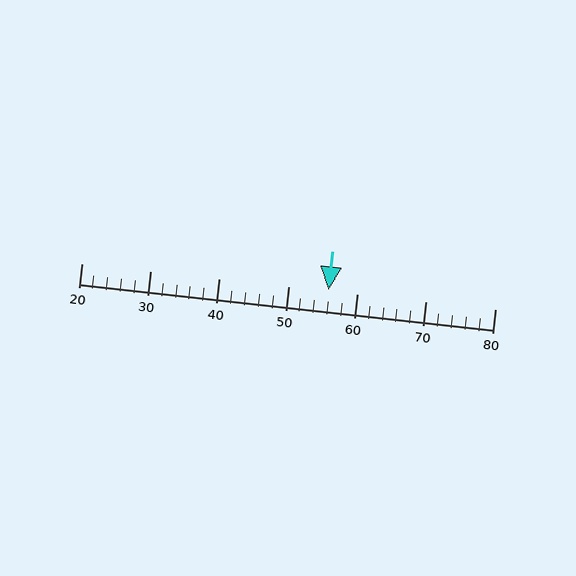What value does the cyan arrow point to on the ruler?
The cyan arrow points to approximately 56.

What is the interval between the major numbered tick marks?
The major tick marks are spaced 10 units apart.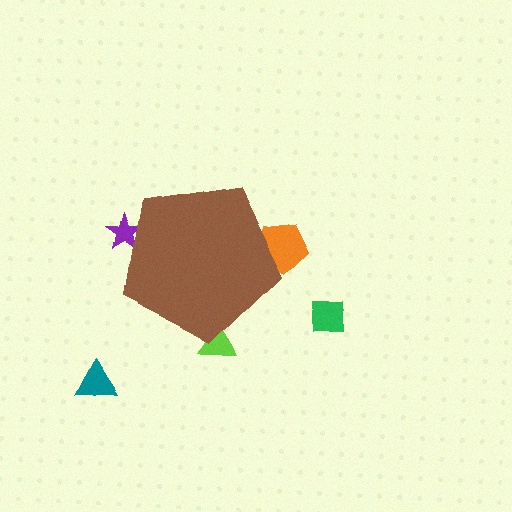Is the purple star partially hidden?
Yes, the purple star is partially hidden behind the brown pentagon.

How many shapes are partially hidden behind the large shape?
3 shapes are partially hidden.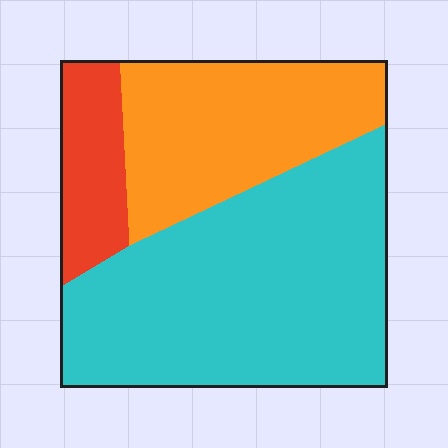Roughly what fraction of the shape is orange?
Orange takes up about one third (1/3) of the shape.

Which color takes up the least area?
Red, at roughly 10%.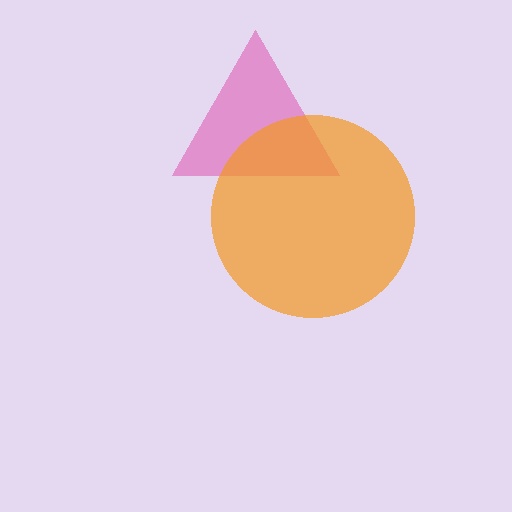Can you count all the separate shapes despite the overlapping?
Yes, there are 2 separate shapes.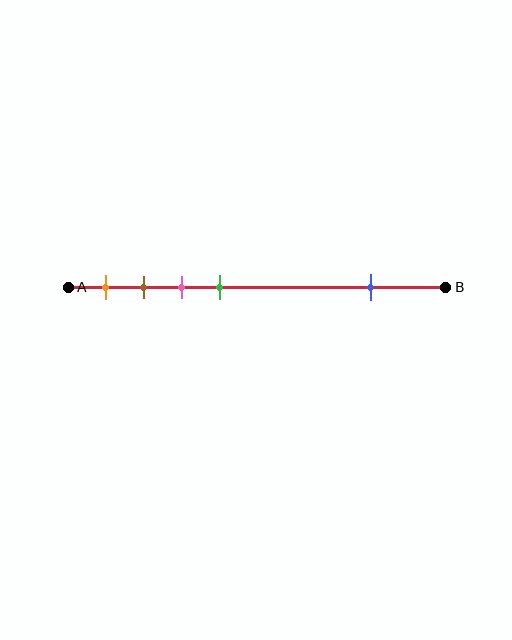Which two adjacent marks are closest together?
The brown and pink marks are the closest adjacent pair.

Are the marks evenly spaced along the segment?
No, the marks are not evenly spaced.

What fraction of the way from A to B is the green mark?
The green mark is approximately 40% (0.4) of the way from A to B.